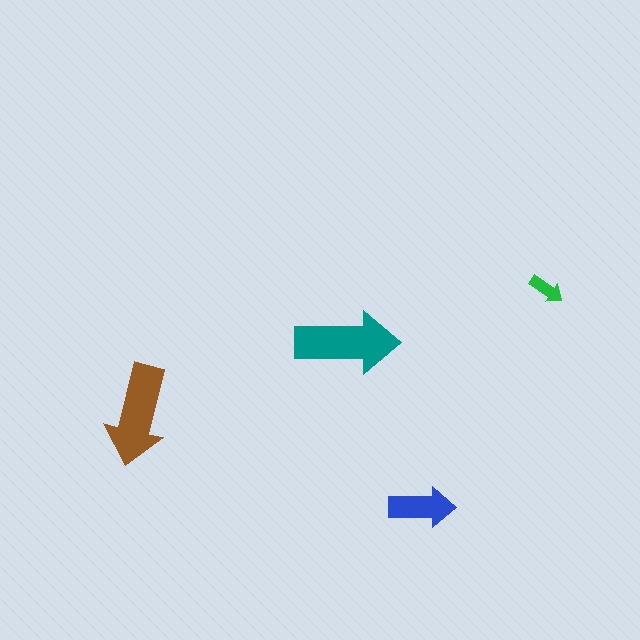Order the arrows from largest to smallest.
the teal one, the brown one, the blue one, the green one.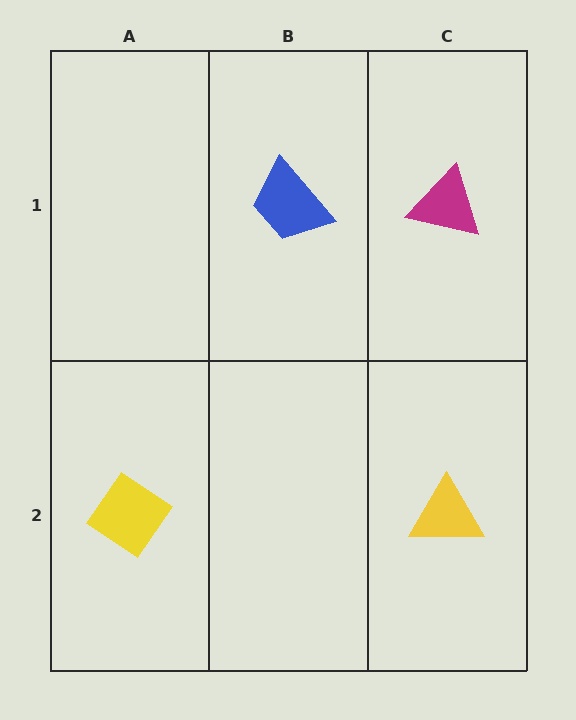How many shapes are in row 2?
2 shapes.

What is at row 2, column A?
A yellow diamond.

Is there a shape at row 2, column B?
No, that cell is empty.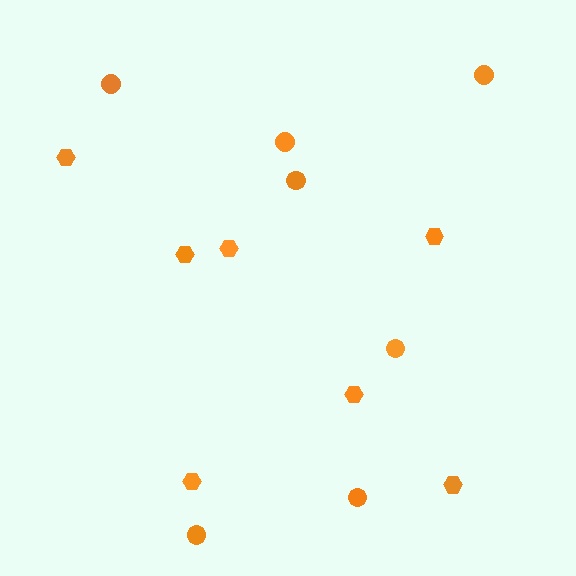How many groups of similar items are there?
There are 2 groups: one group of circles (7) and one group of hexagons (7).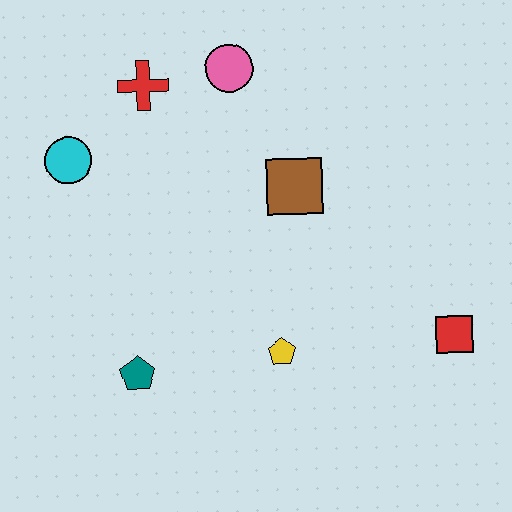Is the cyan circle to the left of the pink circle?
Yes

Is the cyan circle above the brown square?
Yes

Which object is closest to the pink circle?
The red cross is closest to the pink circle.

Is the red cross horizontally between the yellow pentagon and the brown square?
No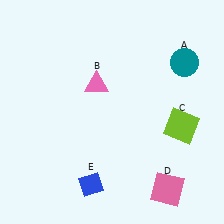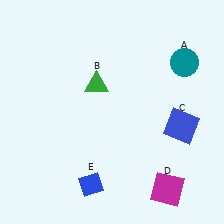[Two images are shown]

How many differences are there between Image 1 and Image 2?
There are 3 differences between the two images.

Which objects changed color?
B changed from pink to green. C changed from lime to blue. D changed from pink to magenta.